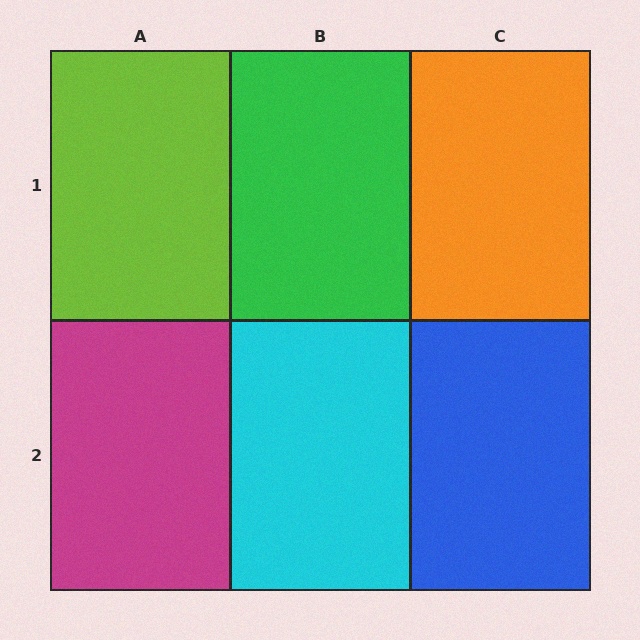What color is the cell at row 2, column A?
Magenta.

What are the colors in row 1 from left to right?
Lime, green, orange.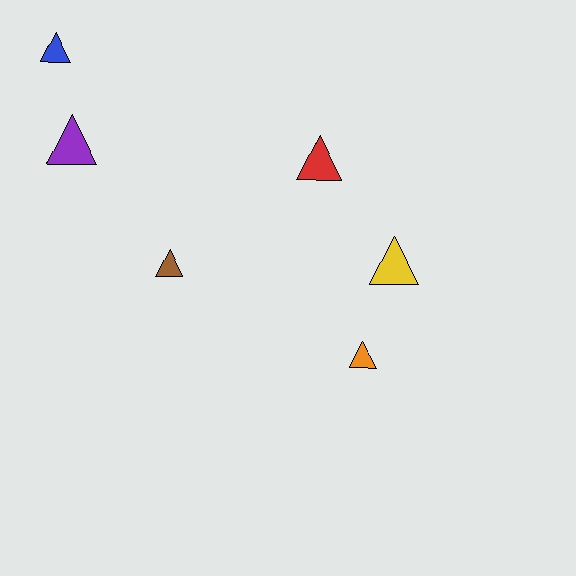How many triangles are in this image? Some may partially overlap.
There are 6 triangles.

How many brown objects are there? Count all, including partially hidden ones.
There is 1 brown object.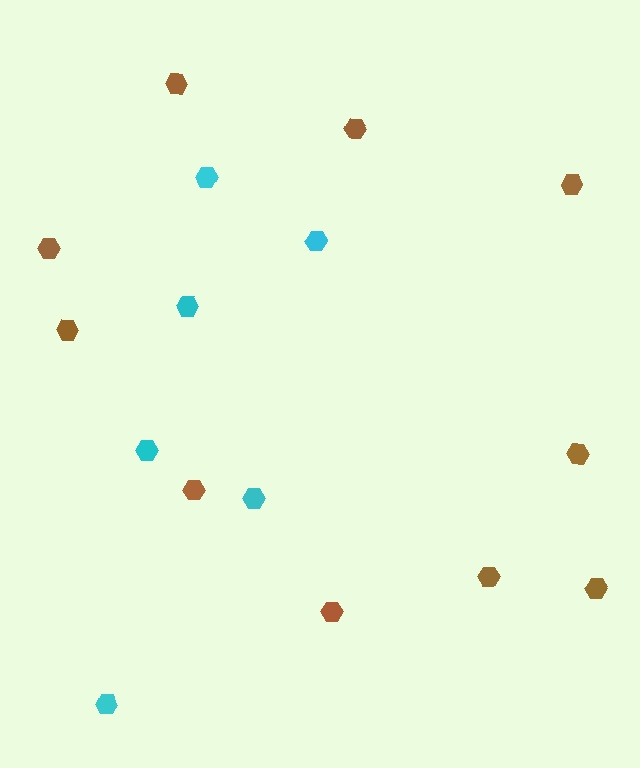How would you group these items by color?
There are 2 groups: one group of cyan hexagons (6) and one group of brown hexagons (10).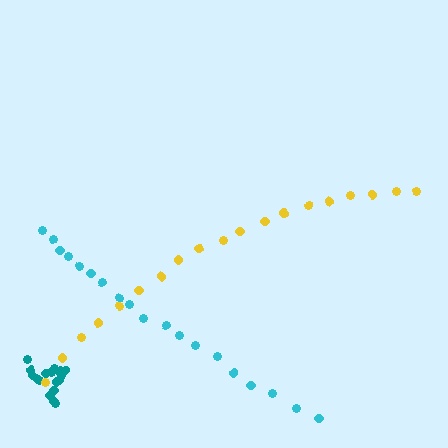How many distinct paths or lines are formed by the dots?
There are 3 distinct paths.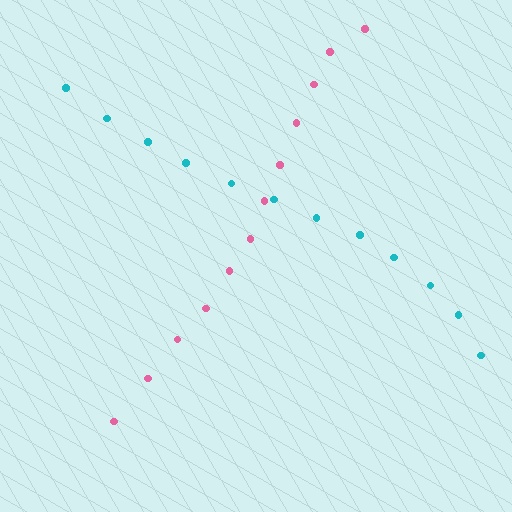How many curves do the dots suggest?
There are 2 distinct paths.